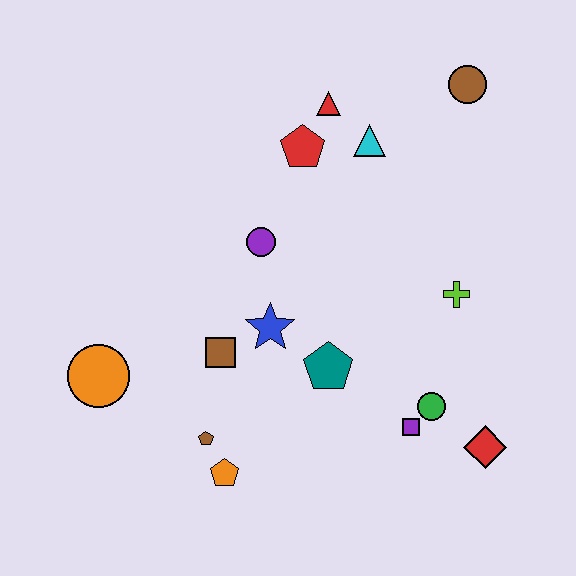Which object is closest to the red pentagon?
The red triangle is closest to the red pentagon.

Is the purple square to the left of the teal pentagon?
No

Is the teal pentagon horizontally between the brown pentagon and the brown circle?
Yes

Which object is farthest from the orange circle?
The brown circle is farthest from the orange circle.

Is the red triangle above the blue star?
Yes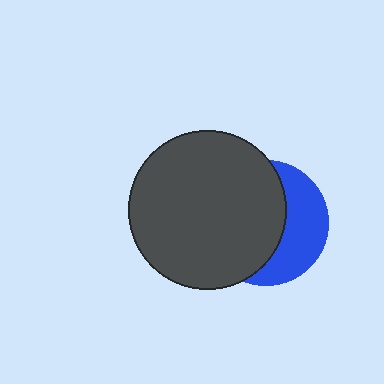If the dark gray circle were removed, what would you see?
You would see the complete blue circle.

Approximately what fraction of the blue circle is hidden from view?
Roughly 61% of the blue circle is hidden behind the dark gray circle.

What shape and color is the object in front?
The object in front is a dark gray circle.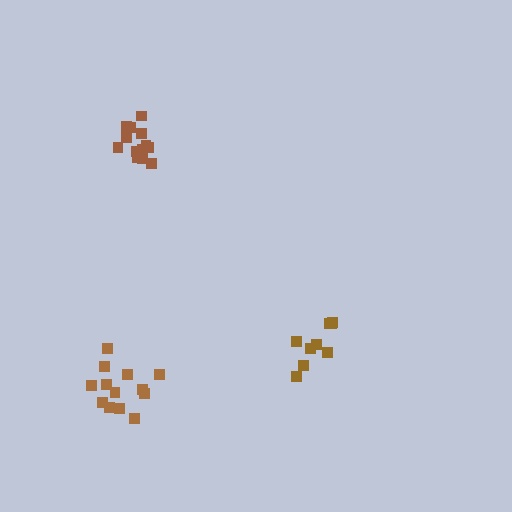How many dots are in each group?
Group 1: 9 dots, Group 2: 13 dots, Group 3: 13 dots (35 total).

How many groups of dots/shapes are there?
There are 3 groups.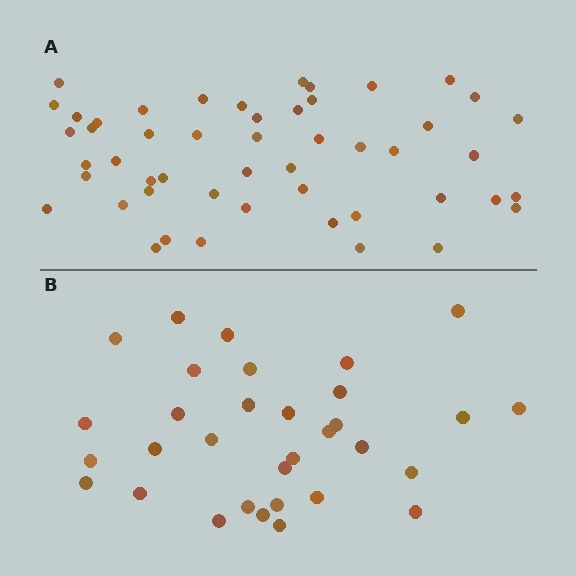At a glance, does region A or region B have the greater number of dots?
Region A (the top region) has more dots.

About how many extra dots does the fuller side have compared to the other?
Region A has approximately 20 more dots than region B.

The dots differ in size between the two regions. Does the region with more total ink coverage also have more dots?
No. Region B has more total ink coverage because its dots are larger, but region A actually contains more individual dots. Total area can be misleading — the number of items is what matters here.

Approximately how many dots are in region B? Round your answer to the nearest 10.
About 30 dots. (The exact count is 32, which rounds to 30.)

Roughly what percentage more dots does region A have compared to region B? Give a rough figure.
About 55% more.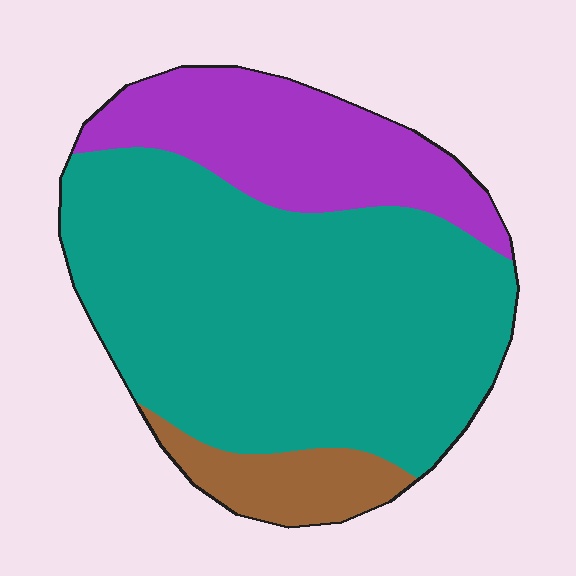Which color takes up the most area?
Teal, at roughly 65%.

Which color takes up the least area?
Brown, at roughly 10%.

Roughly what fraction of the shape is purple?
Purple takes up less than a quarter of the shape.